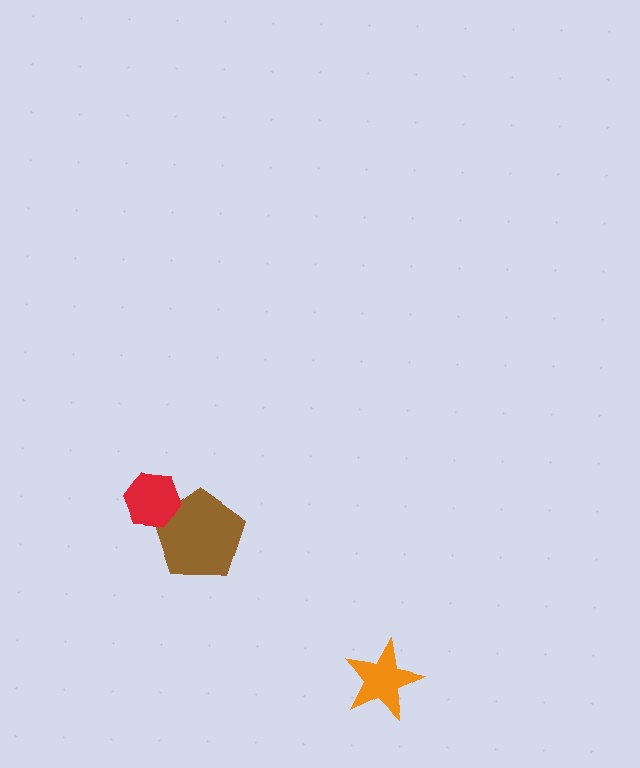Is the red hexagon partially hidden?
No, no other shape covers it.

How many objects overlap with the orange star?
0 objects overlap with the orange star.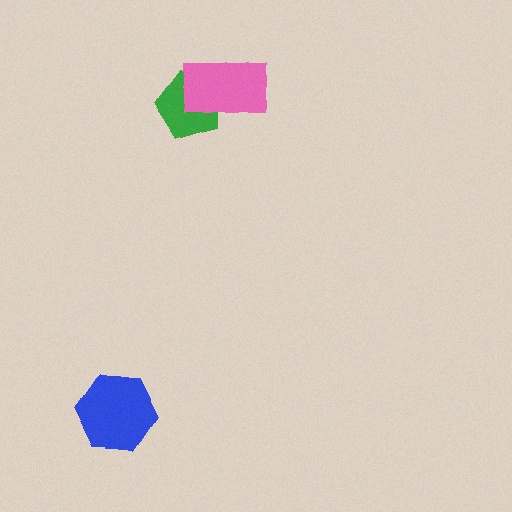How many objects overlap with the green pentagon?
1 object overlaps with the green pentagon.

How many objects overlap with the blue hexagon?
0 objects overlap with the blue hexagon.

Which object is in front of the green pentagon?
The pink rectangle is in front of the green pentagon.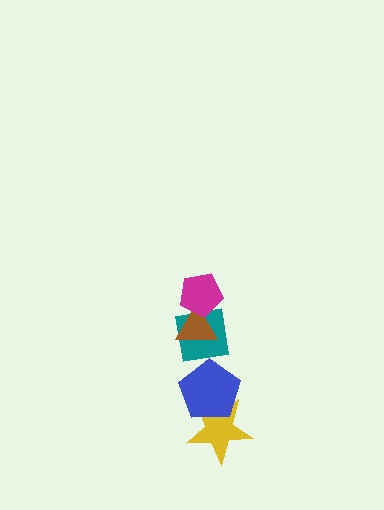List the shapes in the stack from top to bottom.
From top to bottom: the magenta pentagon, the brown triangle, the teal square, the blue pentagon, the yellow star.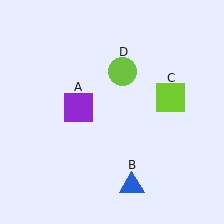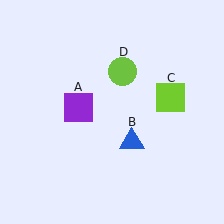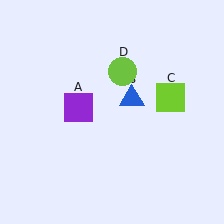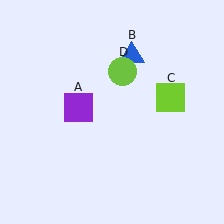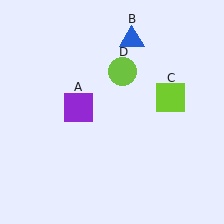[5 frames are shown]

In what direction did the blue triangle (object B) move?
The blue triangle (object B) moved up.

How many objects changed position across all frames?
1 object changed position: blue triangle (object B).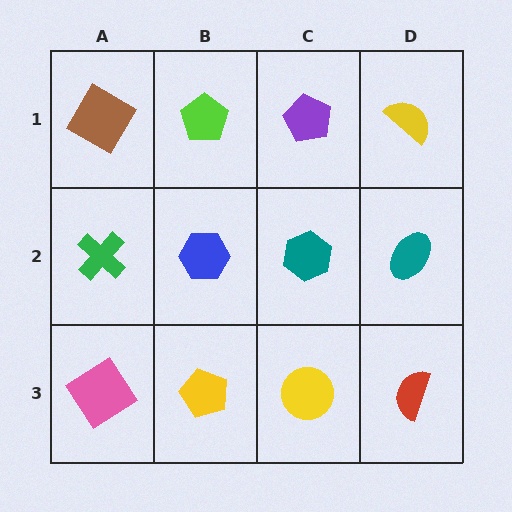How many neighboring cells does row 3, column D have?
2.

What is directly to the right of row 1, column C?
A yellow semicircle.